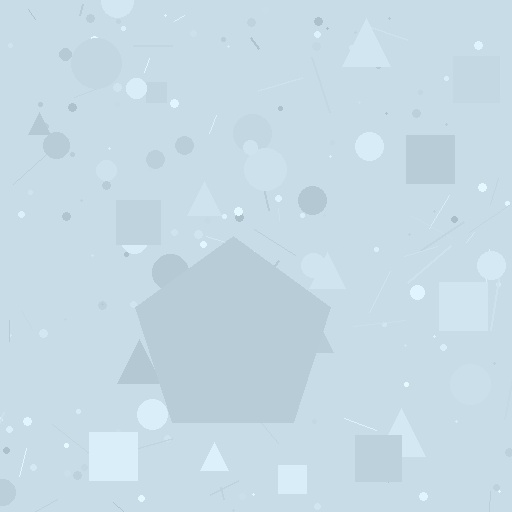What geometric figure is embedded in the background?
A pentagon is embedded in the background.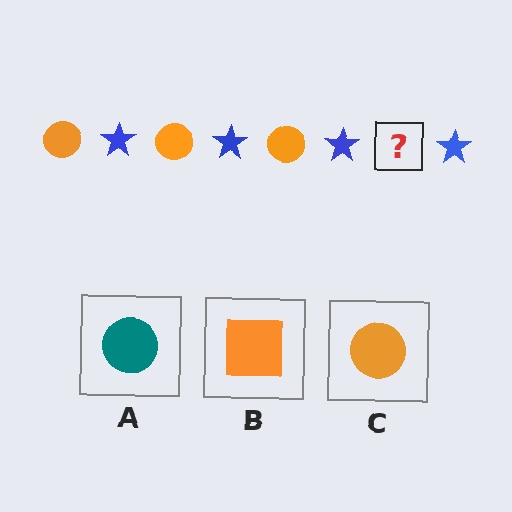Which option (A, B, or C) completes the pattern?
C.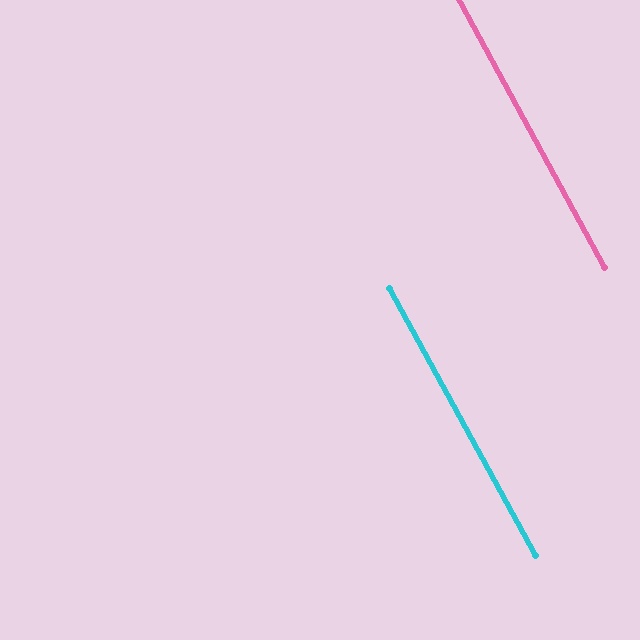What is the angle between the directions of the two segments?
Approximately 0 degrees.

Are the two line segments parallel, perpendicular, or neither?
Parallel — their directions differ by only 0.2°.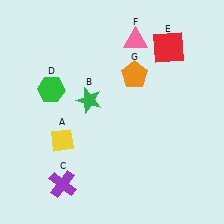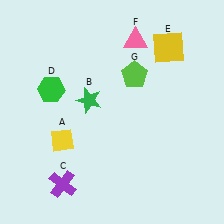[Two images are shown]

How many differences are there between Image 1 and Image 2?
There are 2 differences between the two images.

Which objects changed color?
E changed from red to yellow. G changed from orange to lime.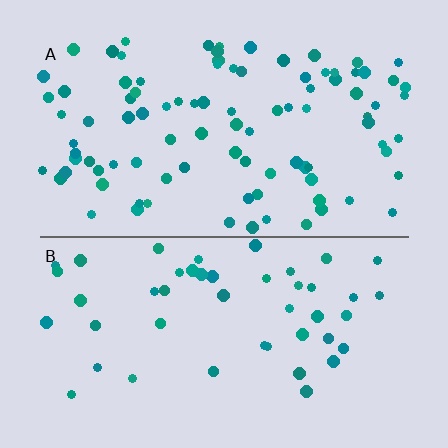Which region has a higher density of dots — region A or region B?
A (the top).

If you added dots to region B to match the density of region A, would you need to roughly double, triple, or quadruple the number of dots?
Approximately double.